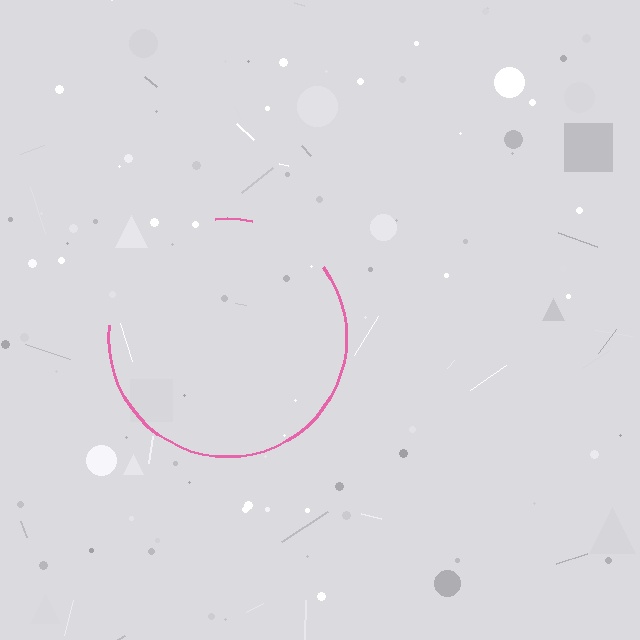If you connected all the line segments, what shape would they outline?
They would outline a circle.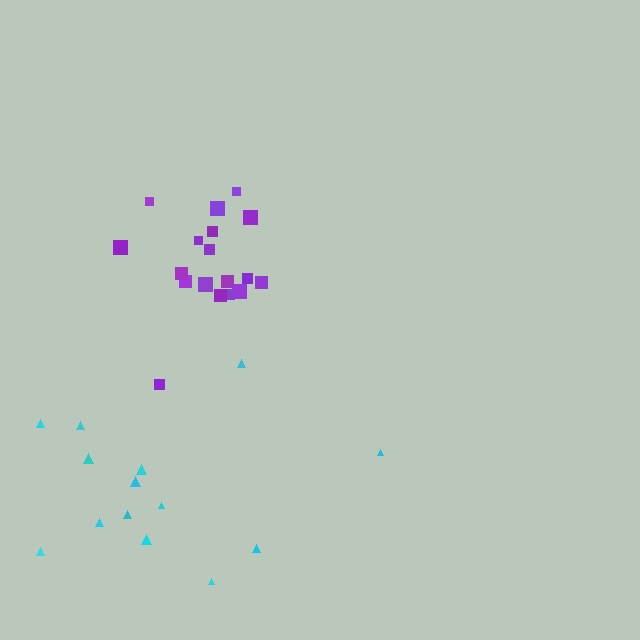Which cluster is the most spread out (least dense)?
Cyan.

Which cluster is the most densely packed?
Purple.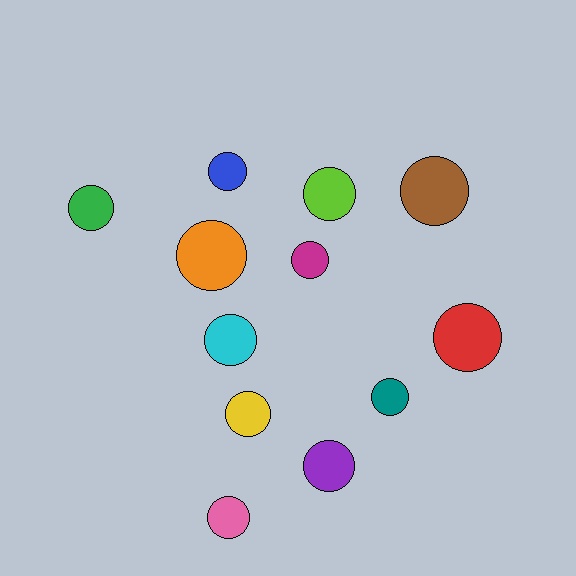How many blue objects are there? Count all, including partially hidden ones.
There is 1 blue object.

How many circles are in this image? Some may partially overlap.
There are 12 circles.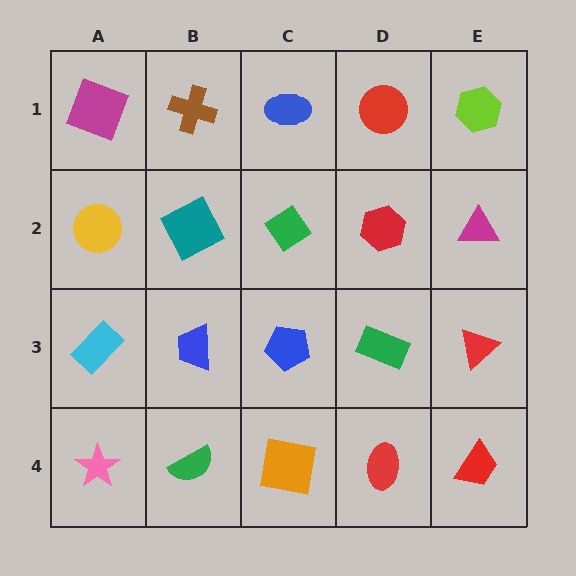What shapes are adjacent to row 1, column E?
A magenta triangle (row 2, column E), a red circle (row 1, column D).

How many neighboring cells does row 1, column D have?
3.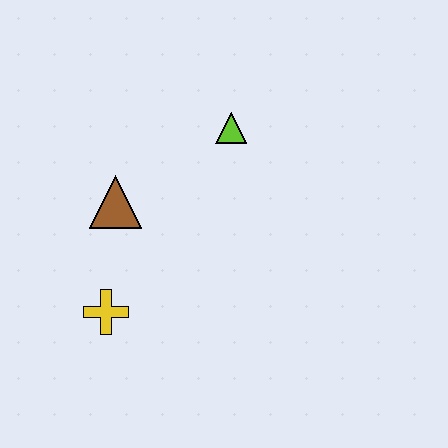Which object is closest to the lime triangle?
The brown triangle is closest to the lime triangle.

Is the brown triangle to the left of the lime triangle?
Yes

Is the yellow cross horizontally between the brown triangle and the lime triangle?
No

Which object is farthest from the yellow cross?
The lime triangle is farthest from the yellow cross.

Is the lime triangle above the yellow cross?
Yes